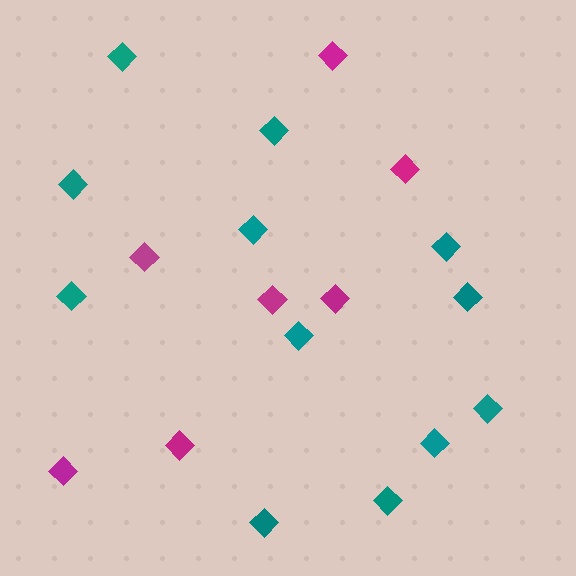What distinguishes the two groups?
There are 2 groups: one group of magenta diamonds (7) and one group of teal diamonds (12).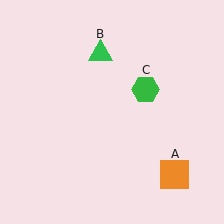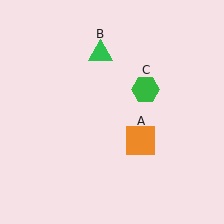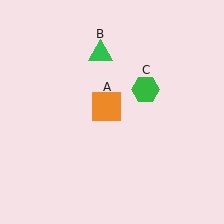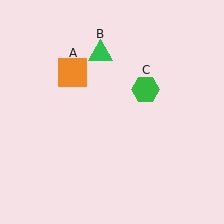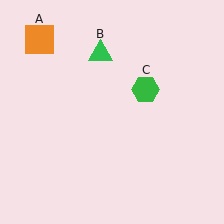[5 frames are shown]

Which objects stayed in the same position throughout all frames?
Green triangle (object B) and green hexagon (object C) remained stationary.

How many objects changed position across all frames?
1 object changed position: orange square (object A).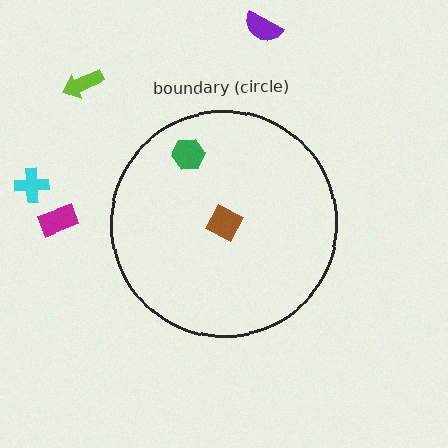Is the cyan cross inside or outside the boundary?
Outside.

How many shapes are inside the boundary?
2 inside, 4 outside.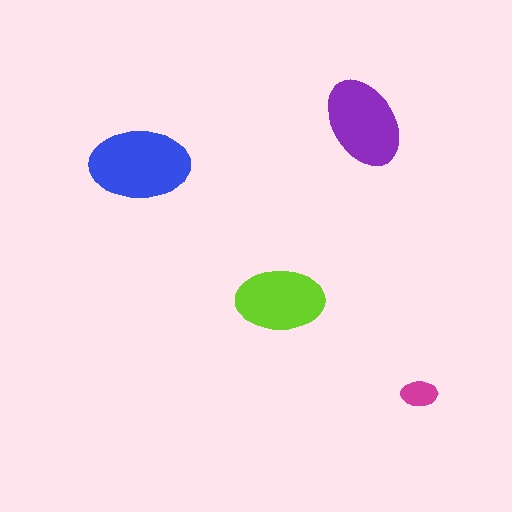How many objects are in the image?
There are 4 objects in the image.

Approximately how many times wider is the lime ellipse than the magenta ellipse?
About 2.5 times wider.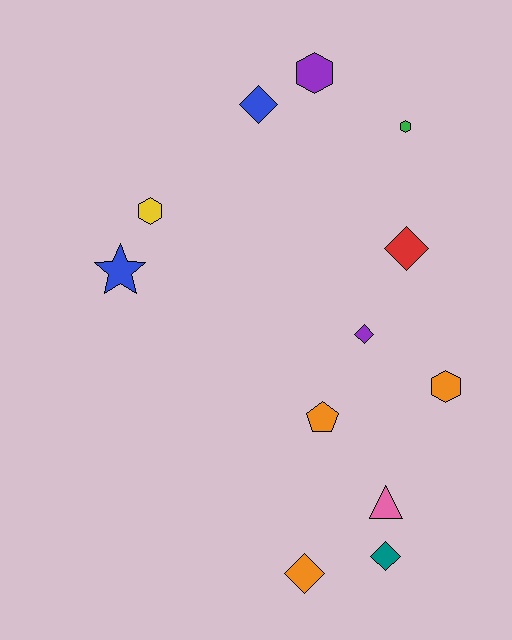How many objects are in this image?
There are 12 objects.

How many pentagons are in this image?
There is 1 pentagon.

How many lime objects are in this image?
There are no lime objects.